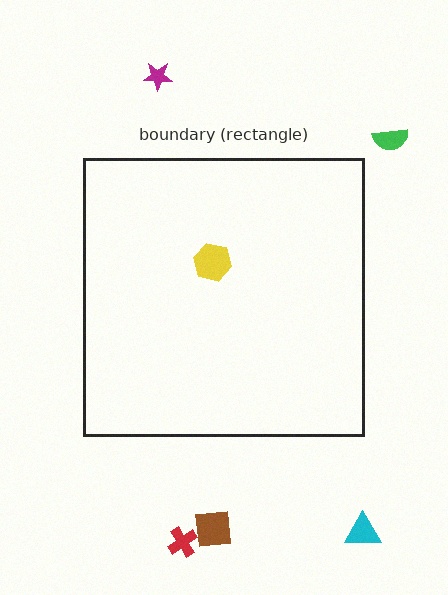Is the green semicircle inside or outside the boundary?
Outside.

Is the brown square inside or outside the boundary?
Outside.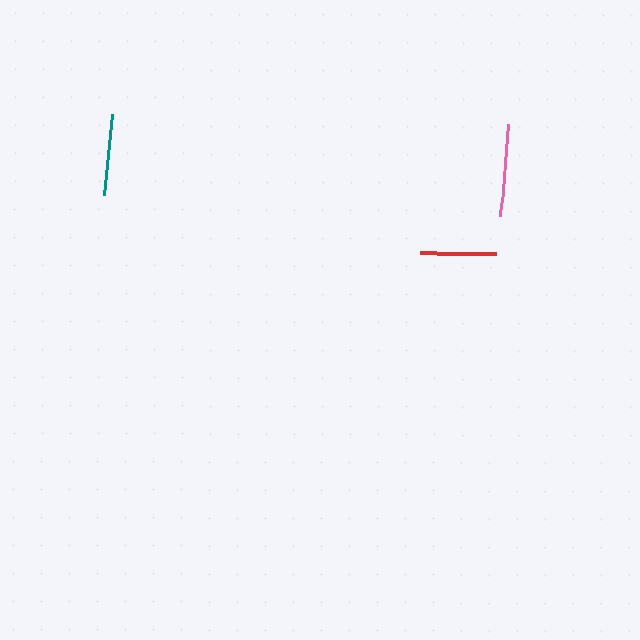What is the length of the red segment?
The red segment is approximately 76 pixels long.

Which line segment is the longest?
The pink line is the longest at approximately 92 pixels.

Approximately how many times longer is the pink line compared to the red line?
The pink line is approximately 1.2 times the length of the red line.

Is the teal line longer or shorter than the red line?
The teal line is longer than the red line.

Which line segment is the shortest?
The red line is the shortest at approximately 76 pixels.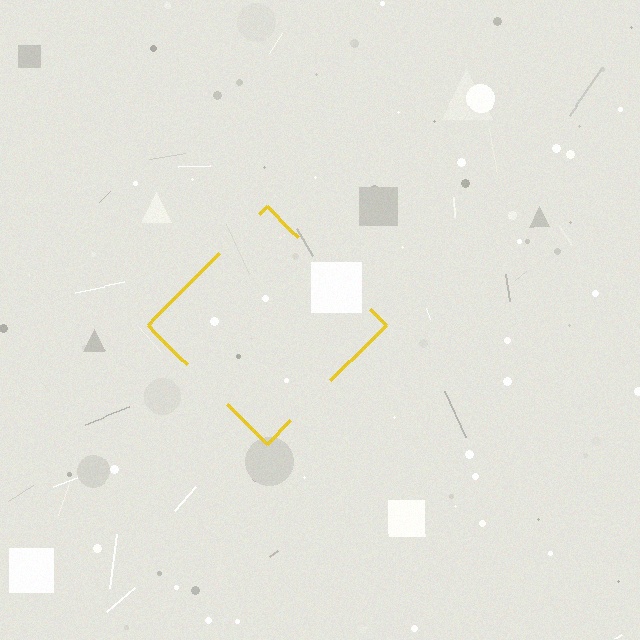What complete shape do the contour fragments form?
The contour fragments form a diamond.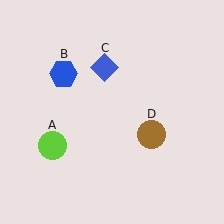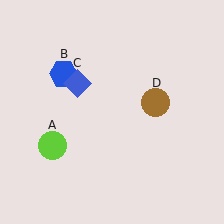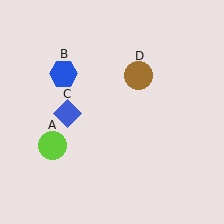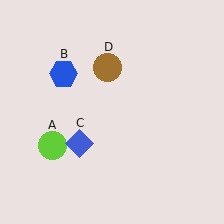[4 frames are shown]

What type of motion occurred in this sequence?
The blue diamond (object C), brown circle (object D) rotated counterclockwise around the center of the scene.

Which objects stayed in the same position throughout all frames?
Lime circle (object A) and blue hexagon (object B) remained stationary.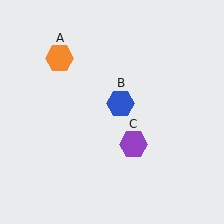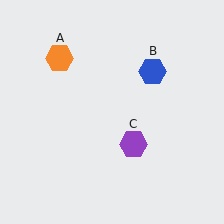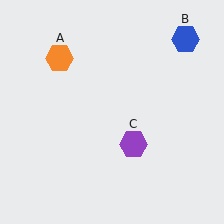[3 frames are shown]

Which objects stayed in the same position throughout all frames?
Orange hexagon (object A) and purple hexagon (object C) remained stationary.